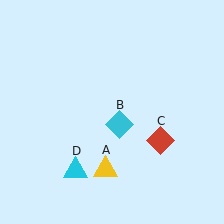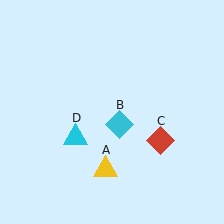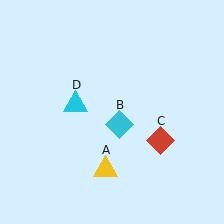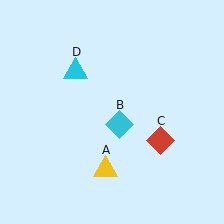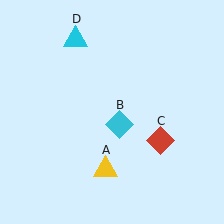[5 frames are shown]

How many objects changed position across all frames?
1 object changed position: cyan triangle (object D).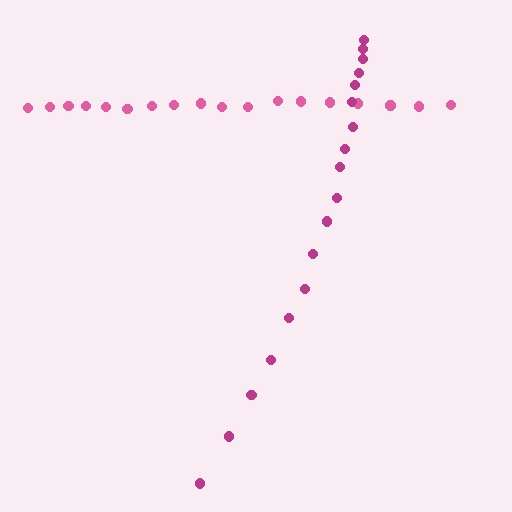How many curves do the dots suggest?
There are 2 distinct paths.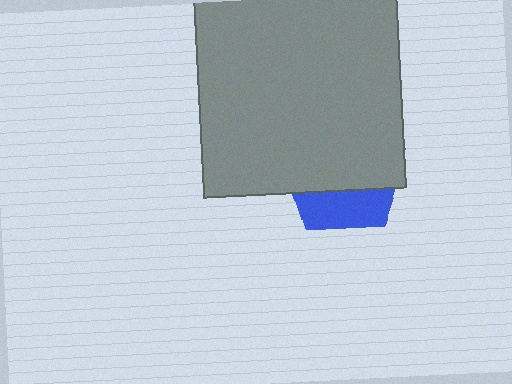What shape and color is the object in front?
The object in front is a gray rectangle.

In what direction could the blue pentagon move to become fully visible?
The blue pentagon could move down. That would shift it out from behind the gray rectangle entirely.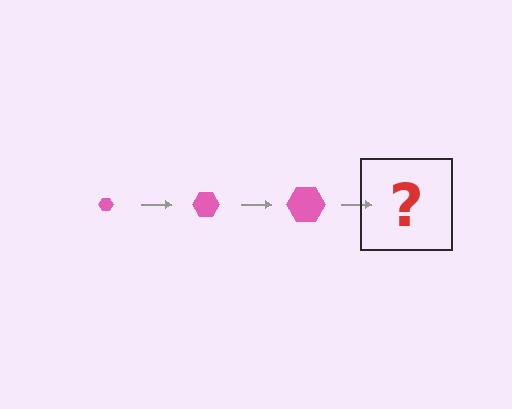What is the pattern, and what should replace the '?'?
The pattern is that the hexagon gets progressively larger each step. The '?' should be a pink hexagon, larger than the previous one.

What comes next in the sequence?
The next element should be a pink hexagon, larger than the previous one.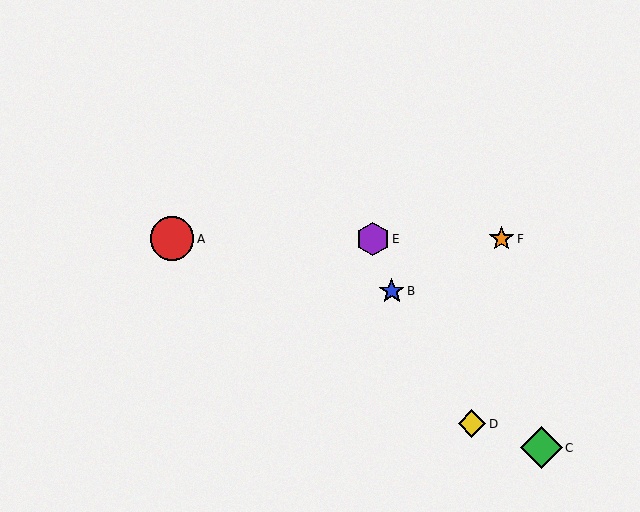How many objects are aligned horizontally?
3 objects (A, E, F) are aligned horizontally.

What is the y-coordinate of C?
Object C is at y≈448.